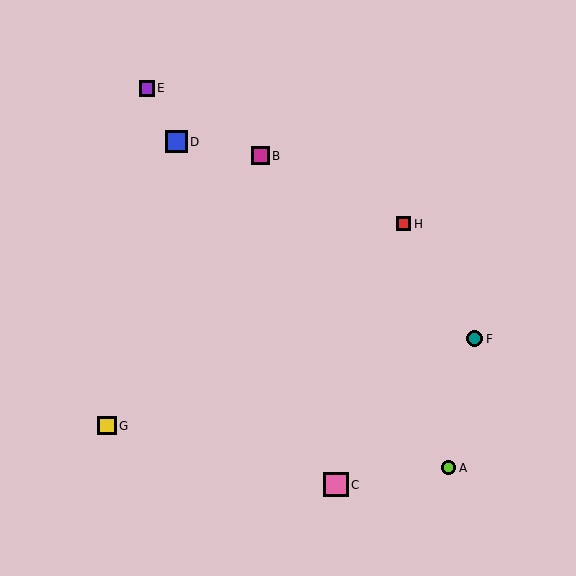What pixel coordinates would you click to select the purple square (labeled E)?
Click at (147, 88) to select the purple square E.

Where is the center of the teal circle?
The center of the teal circle is at (475, 339).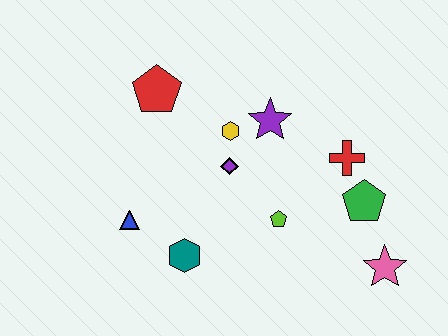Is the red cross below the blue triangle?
No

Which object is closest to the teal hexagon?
The blue triangle is closest to the teal hexagon.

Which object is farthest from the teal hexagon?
The pink star is farthest from the teal hexagon.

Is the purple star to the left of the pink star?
Yes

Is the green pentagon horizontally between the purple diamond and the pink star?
Yes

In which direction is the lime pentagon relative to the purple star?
The lime pentagon is below the purple star.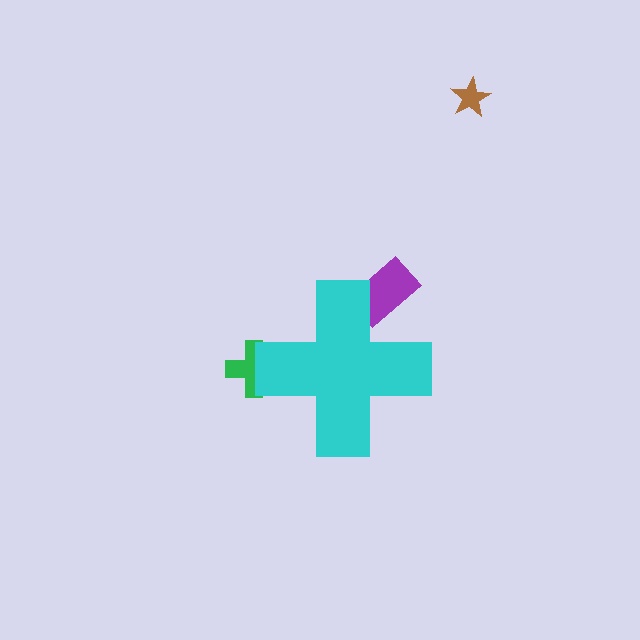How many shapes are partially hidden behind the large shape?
2 shapes are partially hidden.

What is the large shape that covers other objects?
A cyan cross.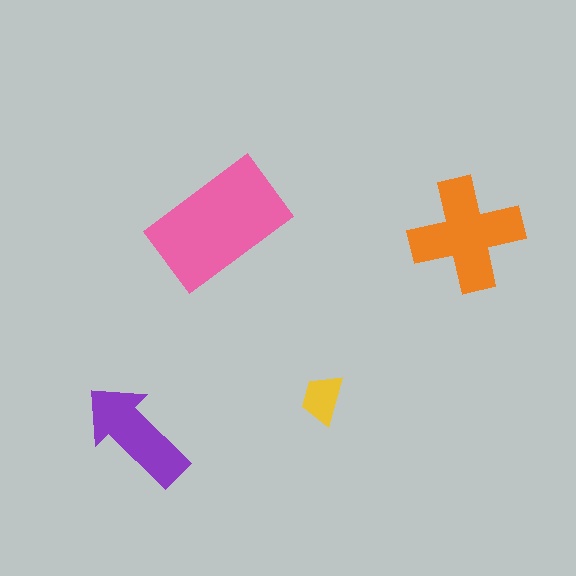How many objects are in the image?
There are 4 objects in the image.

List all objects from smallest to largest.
The yellow trapezoid, the purple arrow, the orange cross, the pink rectangle.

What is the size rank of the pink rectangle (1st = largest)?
1st.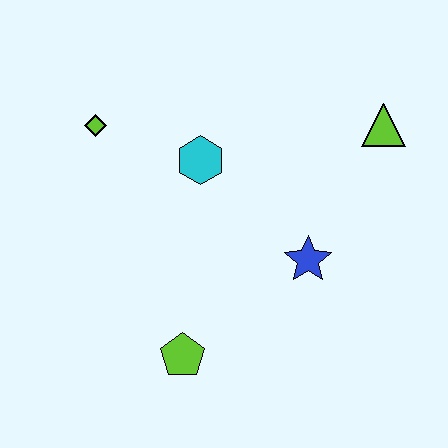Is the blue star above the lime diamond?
No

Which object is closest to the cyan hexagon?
The lime diamond is closest to the cyan hexagon.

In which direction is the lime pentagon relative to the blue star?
The lime pentagon is to the left of the blue star.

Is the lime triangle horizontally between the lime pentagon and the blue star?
No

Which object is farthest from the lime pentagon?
The lime triangle is farthest from the lime pentagon.